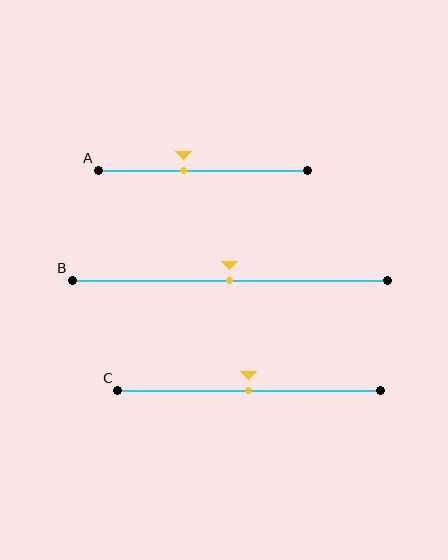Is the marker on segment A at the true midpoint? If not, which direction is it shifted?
No, the marker on segment A is shifted to the left by about 9% of the segment length.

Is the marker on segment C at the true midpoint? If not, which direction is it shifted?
Yes, the marker on segment C is at the true midpoint.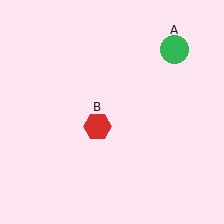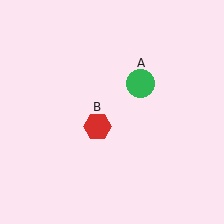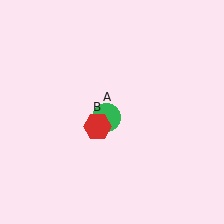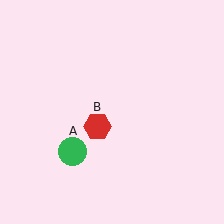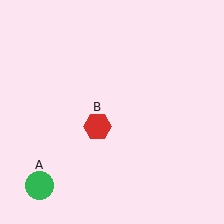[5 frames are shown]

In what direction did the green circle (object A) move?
The green circle (object A) moved down and to the left.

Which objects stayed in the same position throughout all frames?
Red hexagon (object B) remained stationary.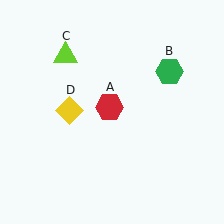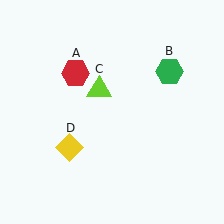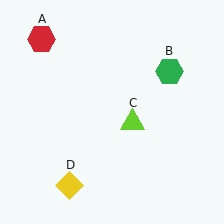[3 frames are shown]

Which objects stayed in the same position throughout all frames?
Green hexagon (object B) remained stationary.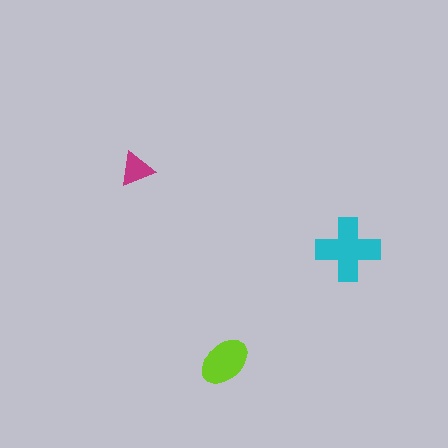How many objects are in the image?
There are 3 objects in the image.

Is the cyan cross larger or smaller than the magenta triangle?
Larger.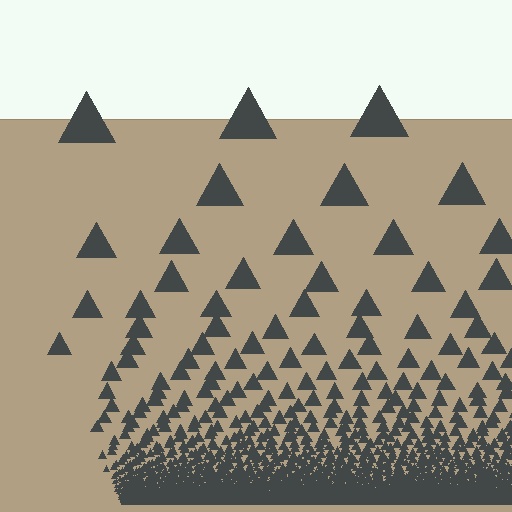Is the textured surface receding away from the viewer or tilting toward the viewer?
The surface appears to tilt toward the viewer. Texture elements get larger and sparser toward the top.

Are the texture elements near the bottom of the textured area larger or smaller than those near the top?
Smaller. The gradient is inverted — elements near the bottom are smaller and denser.